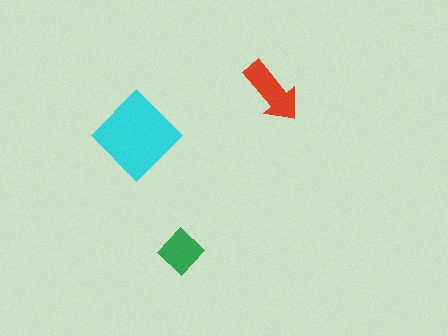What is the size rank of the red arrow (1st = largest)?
2nd.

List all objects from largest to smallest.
The cyan diamond, the red arrow, the green diamond.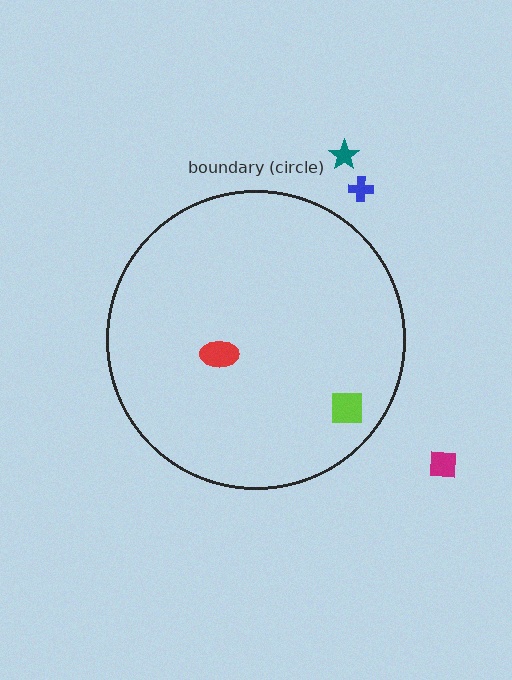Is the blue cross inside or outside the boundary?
Outside.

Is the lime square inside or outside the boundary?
Inside.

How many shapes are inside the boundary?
2 inside, 3 outside.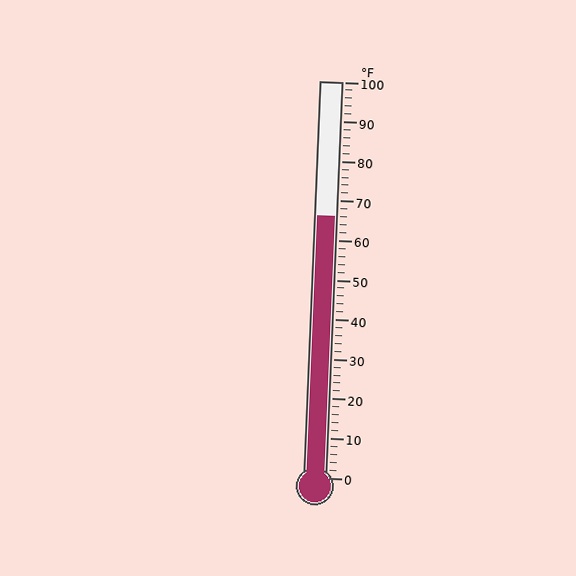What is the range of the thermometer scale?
The thermometer scale ranges from 0°F to 100°F.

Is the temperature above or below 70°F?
The temperature is below 70°F.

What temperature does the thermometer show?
The thermometer shows approximately 66°F.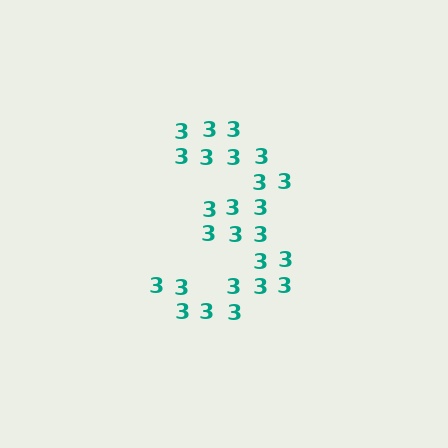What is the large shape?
The large shape is the digit 3.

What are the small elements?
The small elements are digit 3's.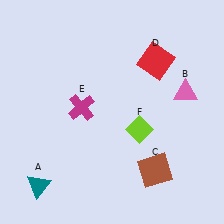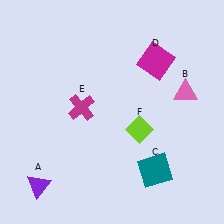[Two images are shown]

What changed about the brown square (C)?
In Image 1, C is brown. In Image 2, it changed to teal.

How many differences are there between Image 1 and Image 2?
There are 3 differences between the two images.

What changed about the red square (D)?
In Image 1, D is red. In Image 2, it changed to magenta.